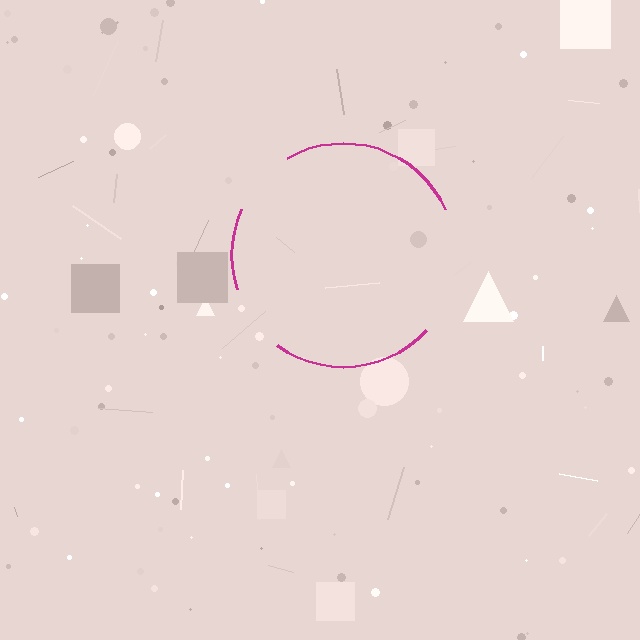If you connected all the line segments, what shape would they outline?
They would outline a circle.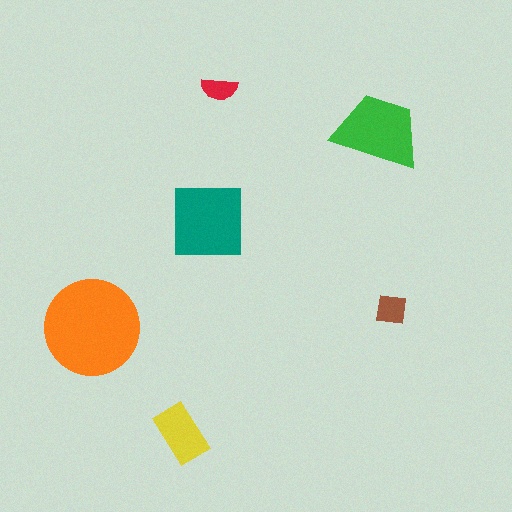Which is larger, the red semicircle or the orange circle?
The orange circle.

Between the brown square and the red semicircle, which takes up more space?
The brown square.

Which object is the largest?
The orange circle.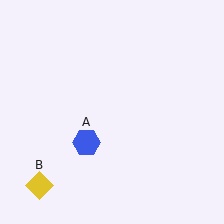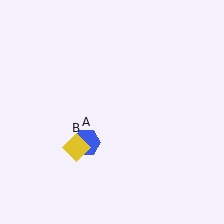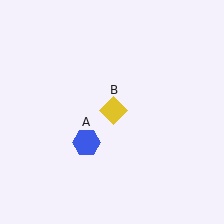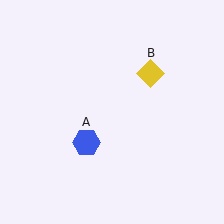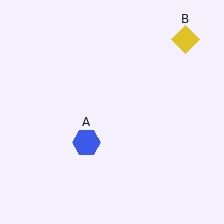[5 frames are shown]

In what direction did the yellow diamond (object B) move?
The yellow diamond (object B) moved up and to the right.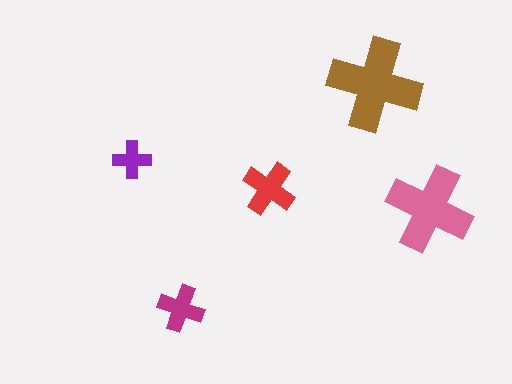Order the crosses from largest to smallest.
the brown one, the pink one, the red one, the magenta one, the purple one.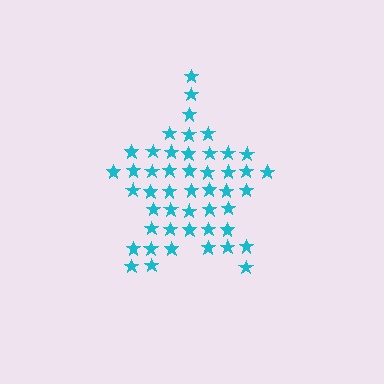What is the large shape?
The large shape is a star.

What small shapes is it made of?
It is made of small stars.